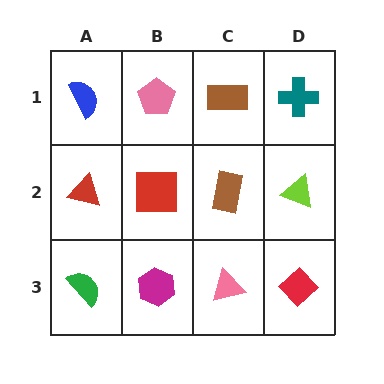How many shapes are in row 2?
4 shapes.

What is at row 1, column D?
A teal cross.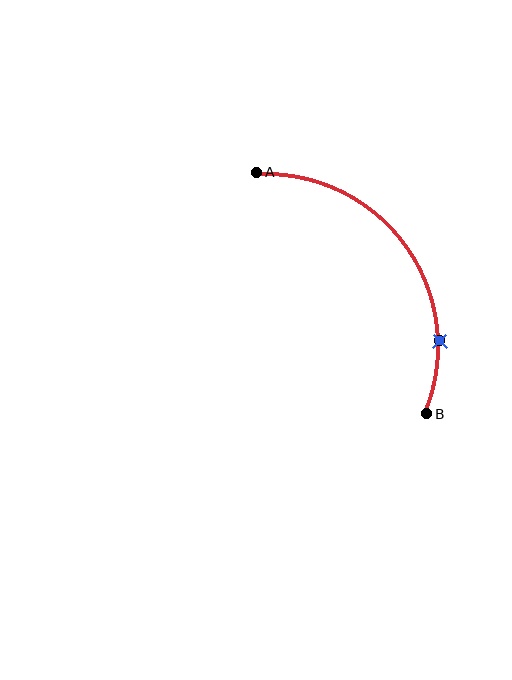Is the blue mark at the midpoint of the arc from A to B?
No. The blue mark lies on the arc but is closer to endpoint B. The arc midpoint would be at the point on the curve equidistant along the arc from both A and B.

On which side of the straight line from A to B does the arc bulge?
The arc bulges above and to the right of the straight line connecting A and B.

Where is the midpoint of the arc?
The arc midpoint is the point on the curve farthest from the straight line joining A and B. It sits above and to the right of that line.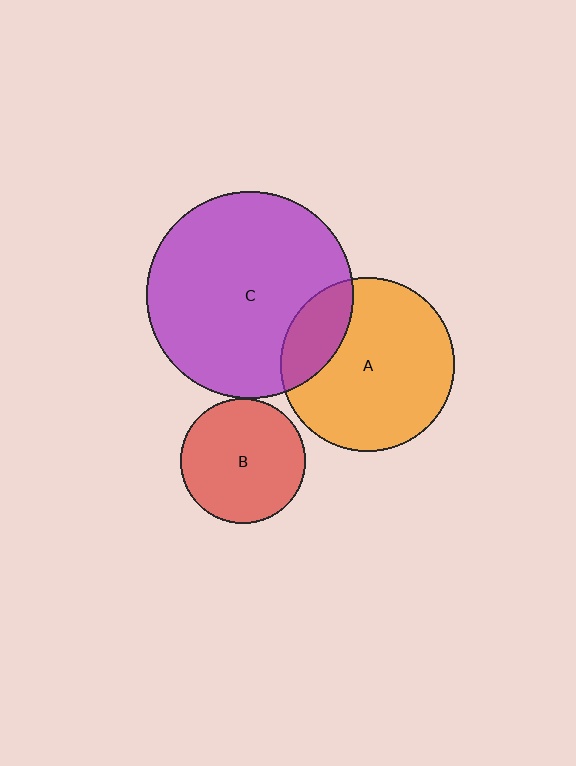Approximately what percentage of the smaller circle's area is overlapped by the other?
Approximately 20%.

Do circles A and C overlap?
Yes.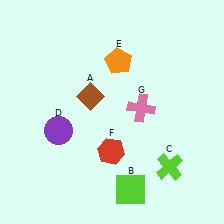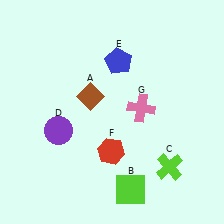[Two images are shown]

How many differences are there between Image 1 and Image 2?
There is 1 difference between the two images.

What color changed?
The pentagon (E) changed from orange in Image 1 to blue in Image 2.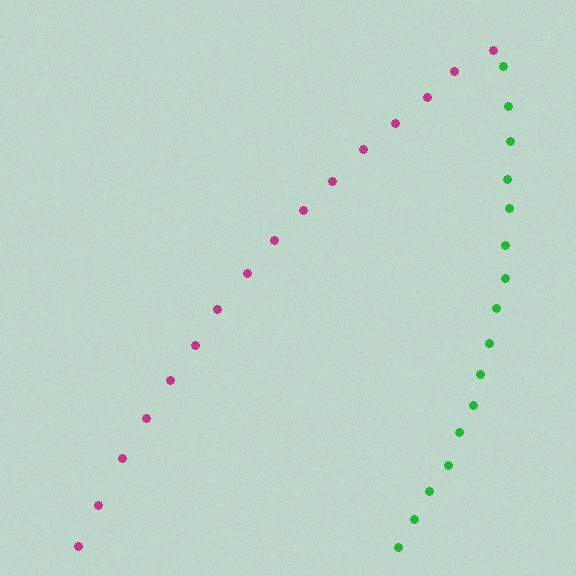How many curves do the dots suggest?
There are 2 distinct paths.